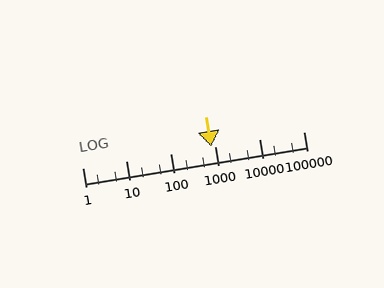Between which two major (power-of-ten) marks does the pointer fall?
The pointer is between 100 and 1000.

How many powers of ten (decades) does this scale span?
The scale spans 5 decades, from 1 to 100000.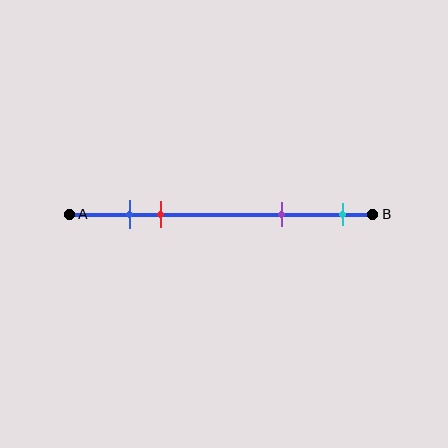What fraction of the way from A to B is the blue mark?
The blue mark is approximately 20% (0.2) of the way from A to B.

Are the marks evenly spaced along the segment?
No, the marks are not evenly spaced.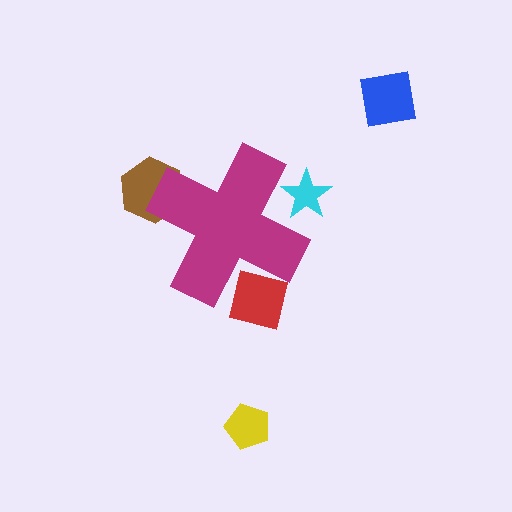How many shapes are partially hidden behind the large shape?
3 shapes are partially hidden.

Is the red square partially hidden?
Yes, the red square is partially hidden behind the magenta cross.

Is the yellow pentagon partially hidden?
No, the yellow pentagon is fully visible.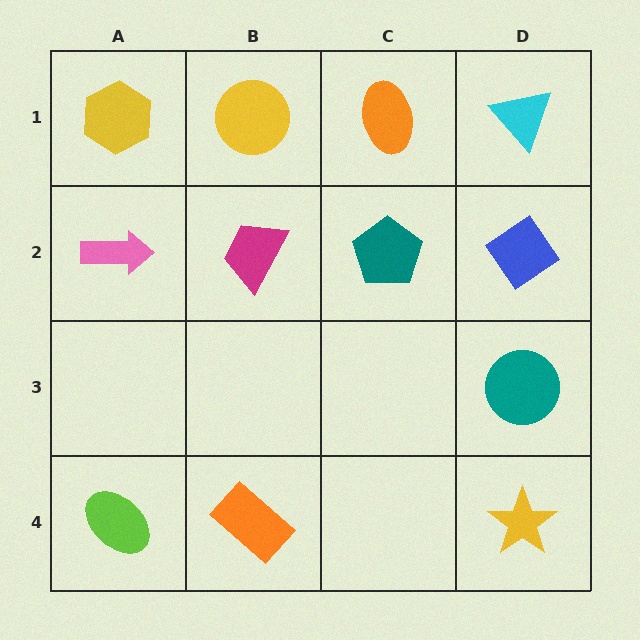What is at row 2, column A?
A pink arrow.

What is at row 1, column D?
A cyan triangle.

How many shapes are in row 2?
4 shapes.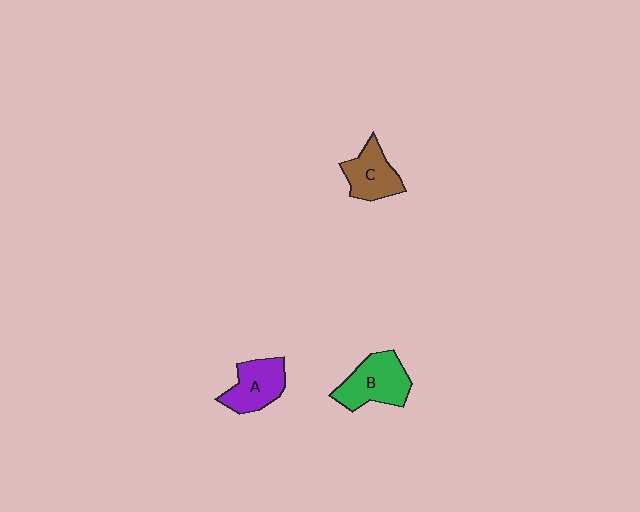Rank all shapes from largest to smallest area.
From largest to smallest: B (green), A (purple), C (brown).